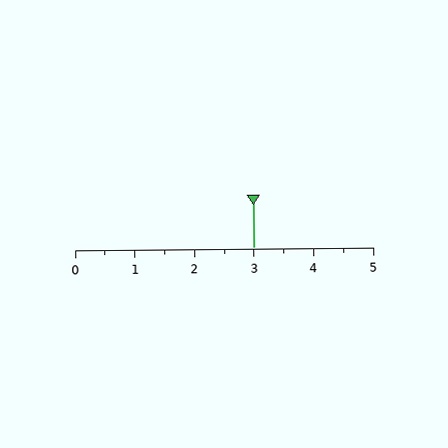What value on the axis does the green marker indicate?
The marker indicates approximately 3.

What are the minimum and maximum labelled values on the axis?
The axis runs from 0 to 5.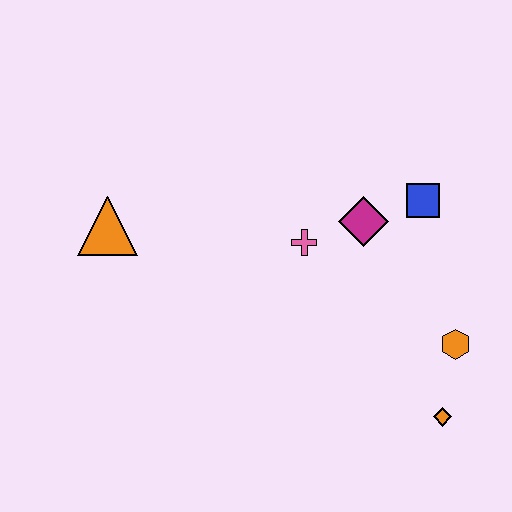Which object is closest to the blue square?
The magenta diamond is closest to the blue square.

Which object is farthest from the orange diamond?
The orange triangle is farthest from the orange diamond.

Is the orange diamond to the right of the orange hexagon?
No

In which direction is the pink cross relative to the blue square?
The pink cross is to the left of the blue square.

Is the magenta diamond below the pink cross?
No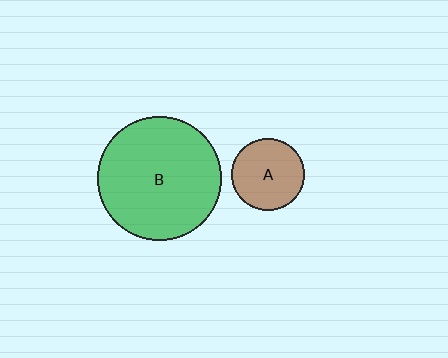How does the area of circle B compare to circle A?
Approximately 3.0 times.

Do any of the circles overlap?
No, none of the circles overlap.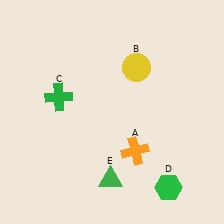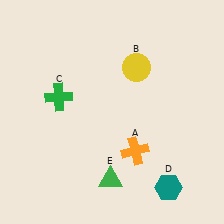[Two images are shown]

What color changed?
The hexagon (D) changed from green in Image 1 to teal in Image 2.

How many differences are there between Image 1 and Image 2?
There is 1 difference between the two images.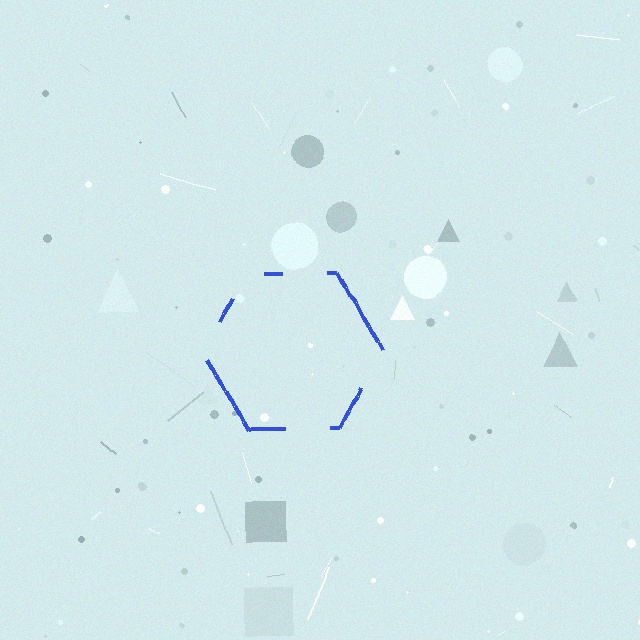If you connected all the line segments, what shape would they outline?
They would outline a hexagon.